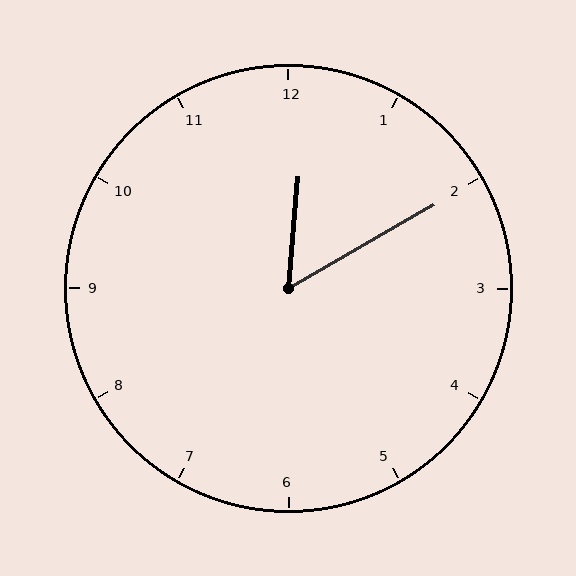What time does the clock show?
12:10.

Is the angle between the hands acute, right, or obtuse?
It is acute.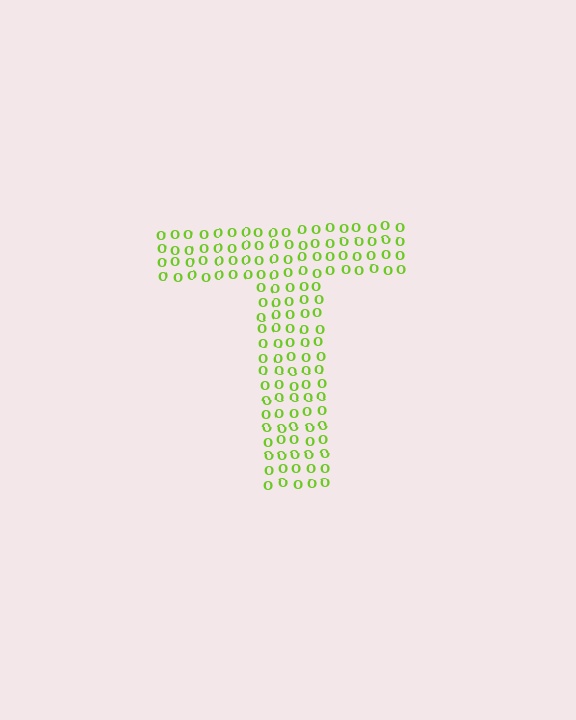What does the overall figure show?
The overall figure shows the letter T.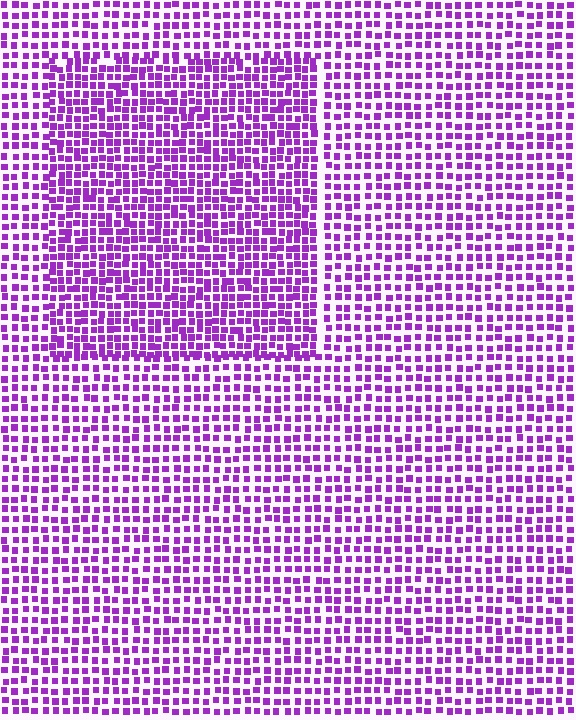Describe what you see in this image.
The image contains small purple elements arranged at two different densities. A rectangle-shaped region is visible where the elements are more densely packed than the surrounding area.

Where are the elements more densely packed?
The elements are more densely packed inside the rectangle boundary.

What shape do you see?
I see a rectangle.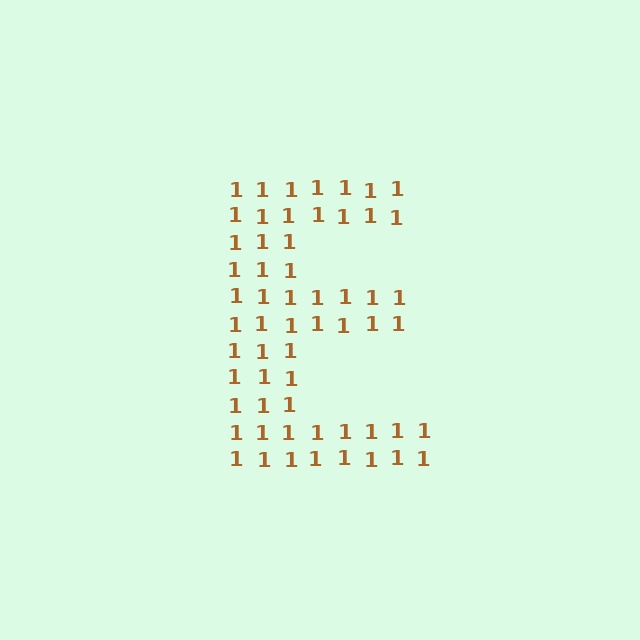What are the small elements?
The small elements are digit 1's.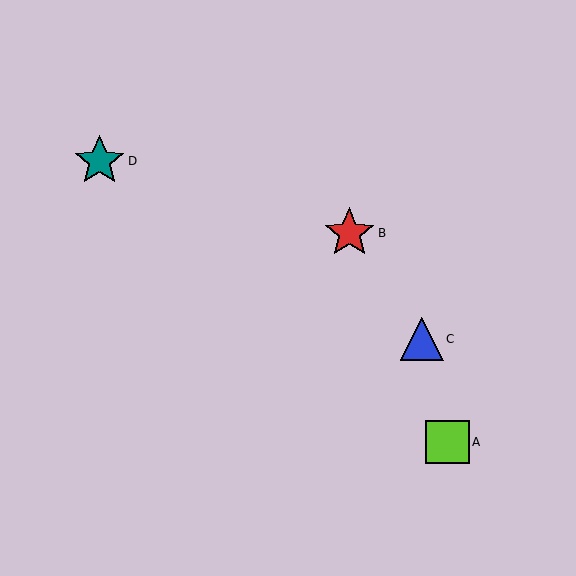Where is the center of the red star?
The center of the red star is at (349, 233).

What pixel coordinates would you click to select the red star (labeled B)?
Click at (349, 233) to select the red star B.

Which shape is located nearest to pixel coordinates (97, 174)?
The teal star (labeled D) at (100, 161) is nearest to that location.